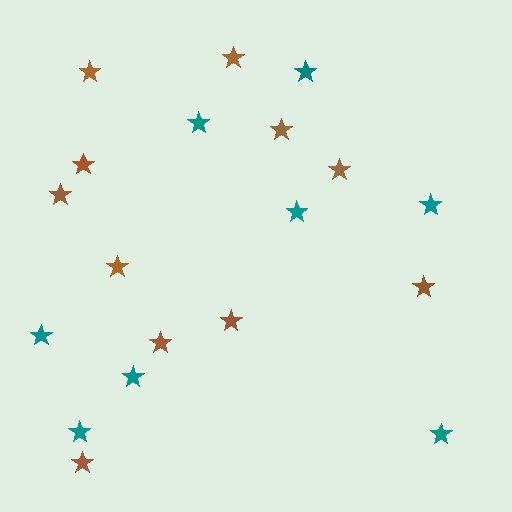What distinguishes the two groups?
There are 2 groups: one group of brown stars (11) and one group of teal stars (8).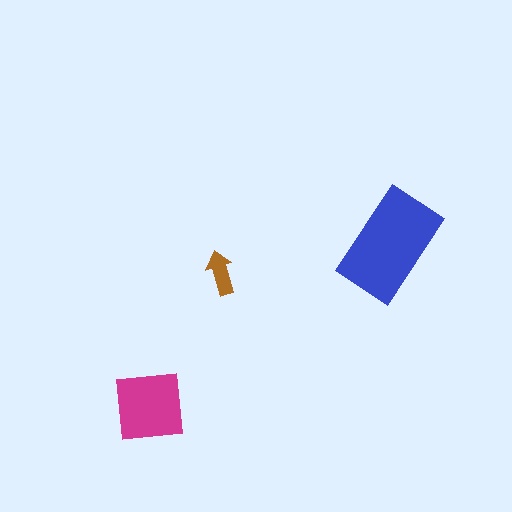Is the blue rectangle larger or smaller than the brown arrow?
Larger.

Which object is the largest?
The blue rectangle.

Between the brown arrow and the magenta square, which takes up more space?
The magenta square.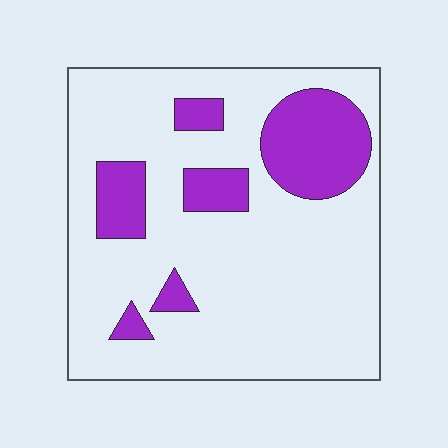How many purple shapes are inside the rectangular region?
6.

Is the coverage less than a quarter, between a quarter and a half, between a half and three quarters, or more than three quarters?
Less than a quarter.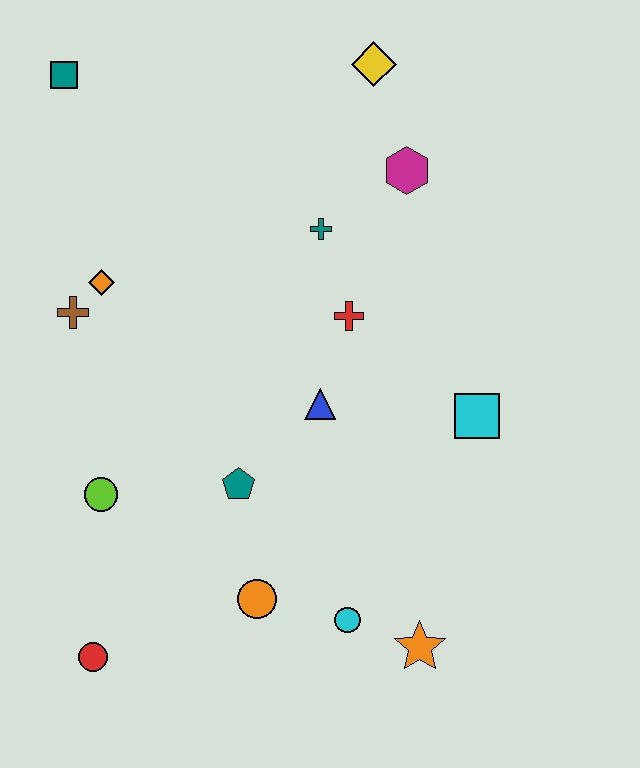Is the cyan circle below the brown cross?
Yes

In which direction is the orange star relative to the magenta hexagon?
The orange star is below the magenta hexagon.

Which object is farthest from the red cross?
The red circle is farthest from the red cross.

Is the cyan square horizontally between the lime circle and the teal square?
No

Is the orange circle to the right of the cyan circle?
No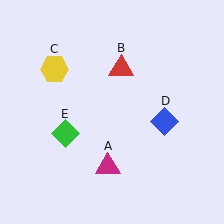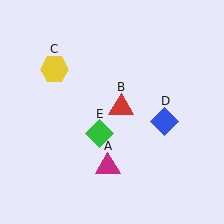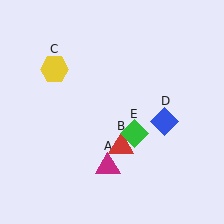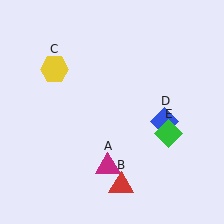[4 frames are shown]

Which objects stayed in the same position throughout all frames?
Magenta triangle (object A) and yellow hexagon (object C) and blue diamond (object D) remained stationary.